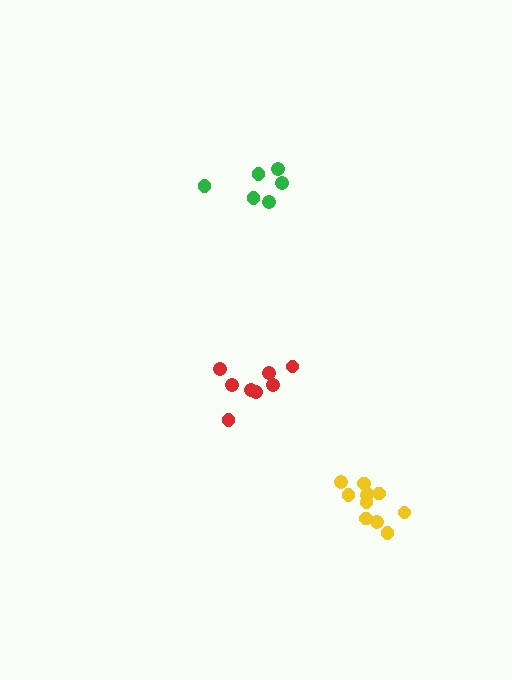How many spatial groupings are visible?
There are 3 spatial groupings.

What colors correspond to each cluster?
The clusters are colored: yellow, green, red.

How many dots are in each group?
Group 1: 11 dots, Group 2: 6 dots, Group 3: 8 dots (25 total).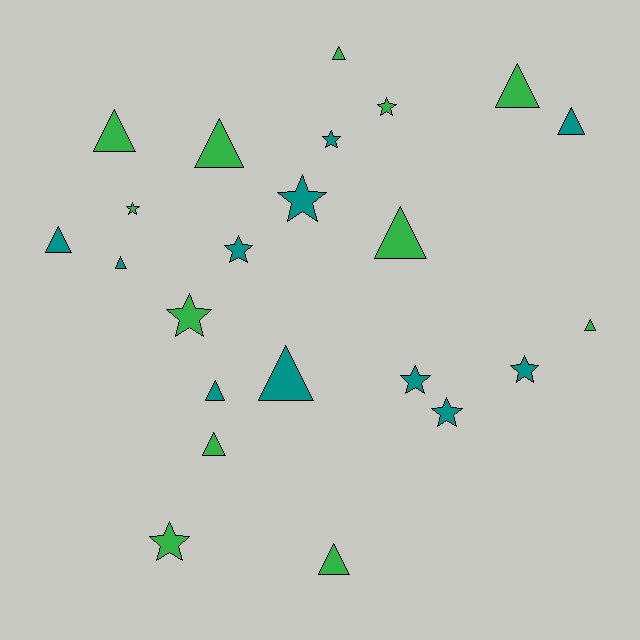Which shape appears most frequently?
Triangle, with 13 objects.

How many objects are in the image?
There are 23 objects.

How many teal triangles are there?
There are 5 teal triangles.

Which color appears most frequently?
Green, with 12 objects.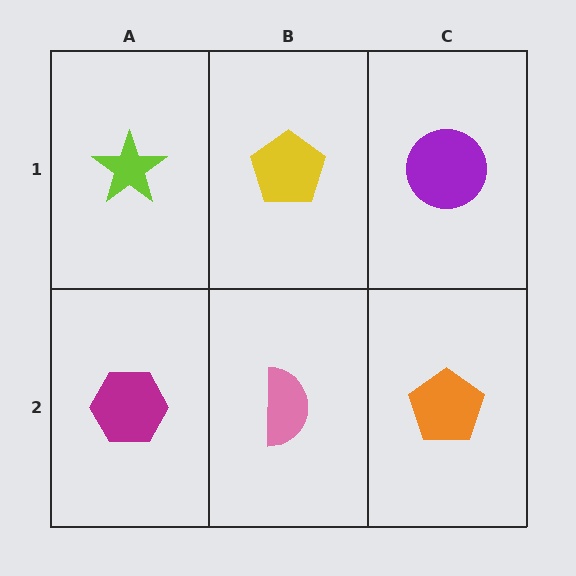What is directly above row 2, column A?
A lime star.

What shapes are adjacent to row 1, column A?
A magenta hexagon (row 2, column A), a yellow pentagon (row 1, column B).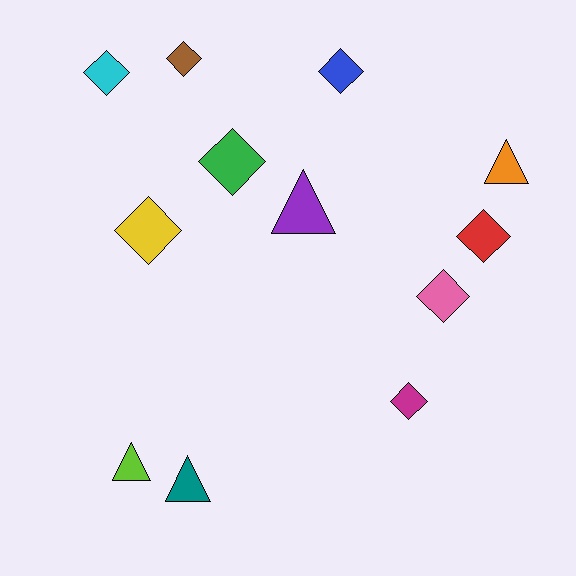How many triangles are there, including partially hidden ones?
There are 4 triangles.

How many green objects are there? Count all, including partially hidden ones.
There is 1 green object.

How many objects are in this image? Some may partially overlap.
There are 12 objects.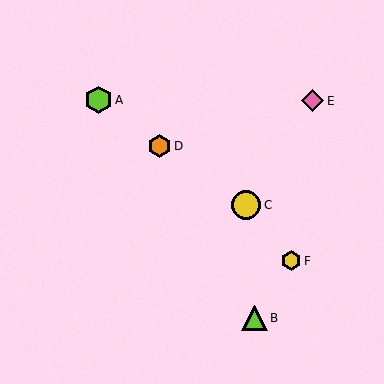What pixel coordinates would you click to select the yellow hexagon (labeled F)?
Click at (291, 261) to select the yellow hexagon F.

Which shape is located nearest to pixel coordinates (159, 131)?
The orange hexagon (labeled D) at (159, 146) is nearest to that location.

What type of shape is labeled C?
Shape C is a yellow circle.